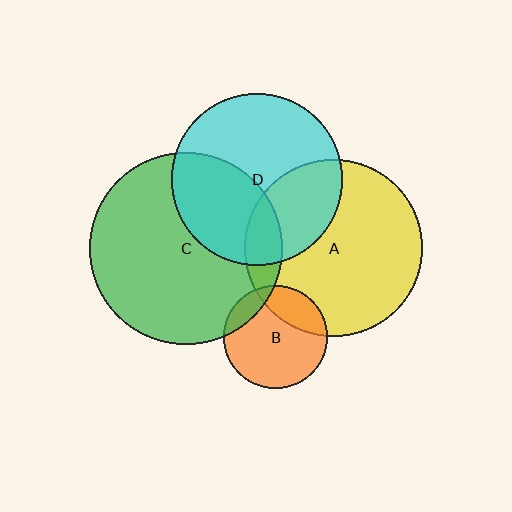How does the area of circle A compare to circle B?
Approximately 3.0 times.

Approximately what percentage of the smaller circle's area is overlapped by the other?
Approximately 10%.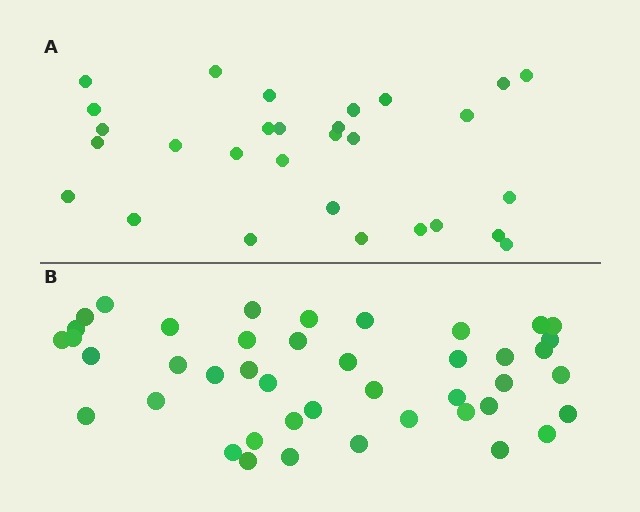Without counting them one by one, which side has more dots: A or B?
Region B (the bottom region) has more dots.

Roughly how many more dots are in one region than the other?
Region B has approximately 15 more dots than region A.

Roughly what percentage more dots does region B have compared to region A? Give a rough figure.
About 50% more.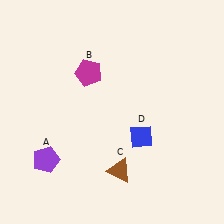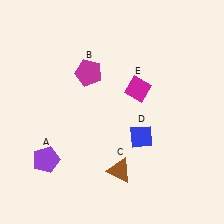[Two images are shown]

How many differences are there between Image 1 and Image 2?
There is 1 difference between the two images.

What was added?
A magenta diamond (E) was added in Image 2.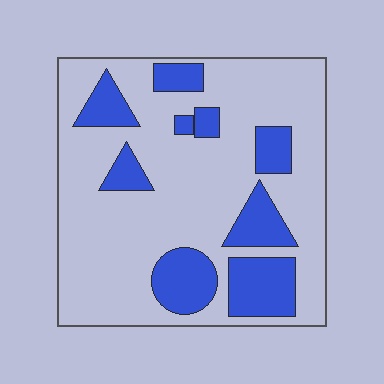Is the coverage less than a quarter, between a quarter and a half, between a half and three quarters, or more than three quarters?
Between a quarter and a half.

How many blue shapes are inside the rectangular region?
9.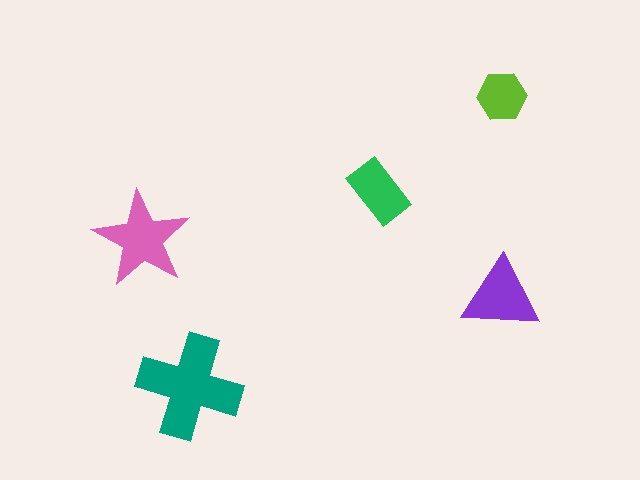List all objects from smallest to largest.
The lime hexagon, the green rectangle, the purple triangle, the pink star, the teal cross.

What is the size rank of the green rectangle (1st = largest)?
4th.